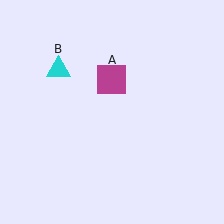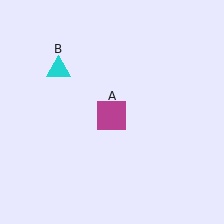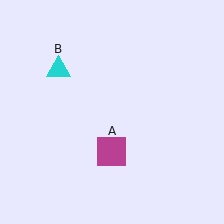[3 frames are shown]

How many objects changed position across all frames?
1 object changed position: magenta square (object A).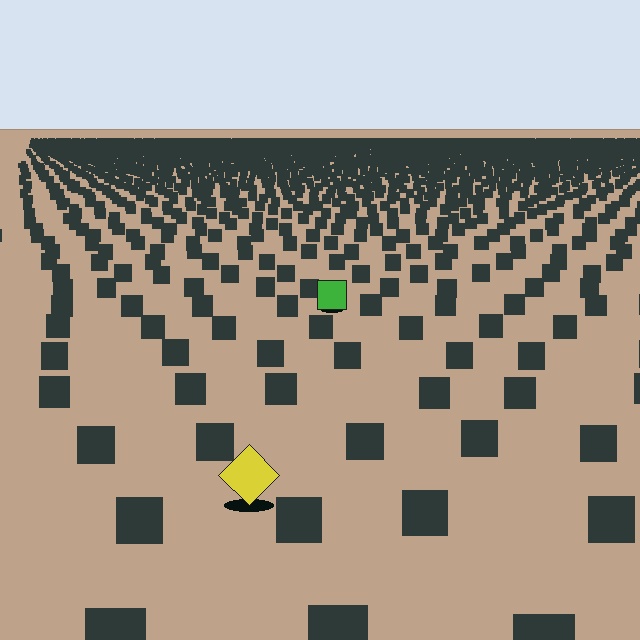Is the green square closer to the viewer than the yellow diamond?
No. The yellow diamond is closer — you can tell from the texture gradient: the ground texture is coarser near it.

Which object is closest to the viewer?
The yellow diamond is closest. The texture marks near it are larger and more spread out.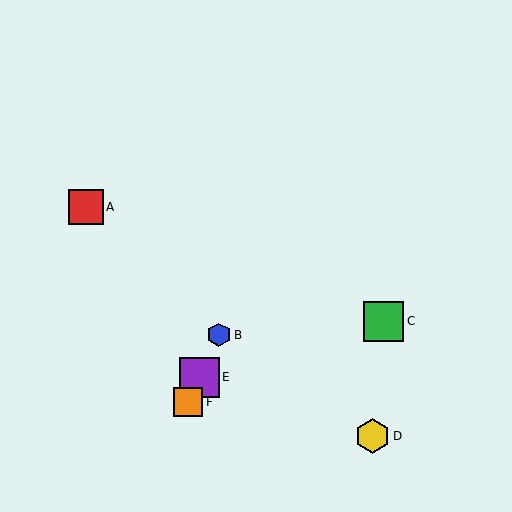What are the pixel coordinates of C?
Object C is at (384, 321).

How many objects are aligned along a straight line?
3 objects (B, E, F) are aligned along a straight line.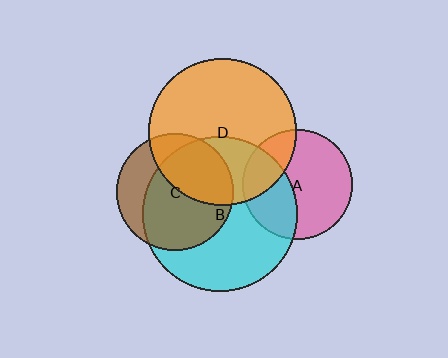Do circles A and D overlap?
Yes.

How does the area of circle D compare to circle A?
Approximately 1.8 times.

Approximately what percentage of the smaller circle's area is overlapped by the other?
Approximately 25%.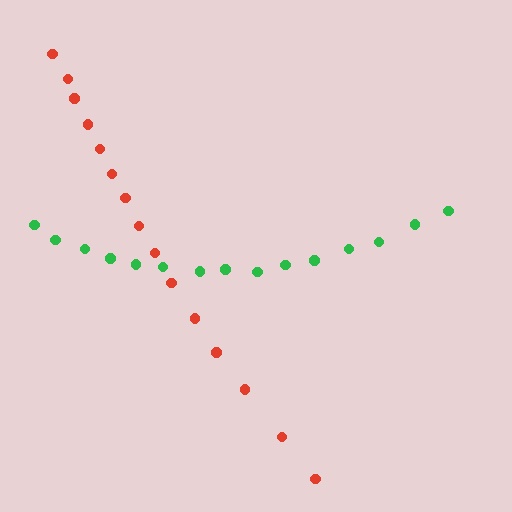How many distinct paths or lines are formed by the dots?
There are 2 distinct paths.